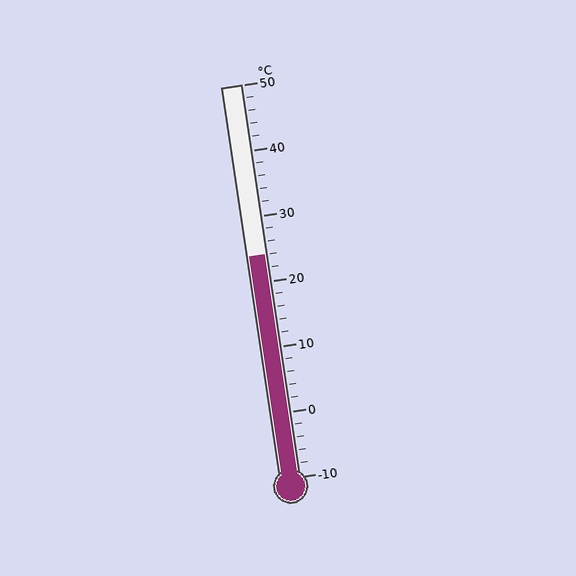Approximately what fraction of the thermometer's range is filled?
The thermometer is filled to approximately 55% of its range.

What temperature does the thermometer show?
The thermometer shows approximately 24°C.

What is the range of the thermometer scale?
The thermometer scale ranges from -10°C to 50°C.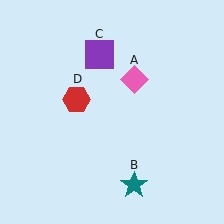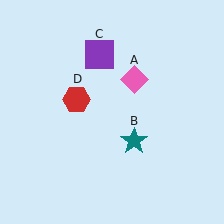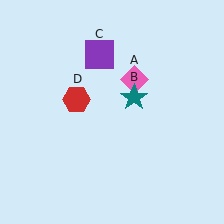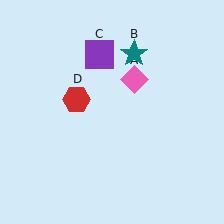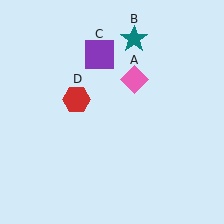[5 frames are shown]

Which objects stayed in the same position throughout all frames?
Pink diamond (object A) and purple square (object C) and red hexagon (object D) remained stationary.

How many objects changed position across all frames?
1 object changed position: teal star (object B).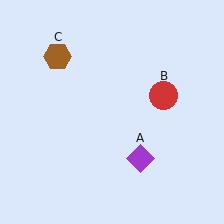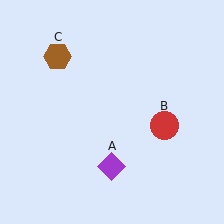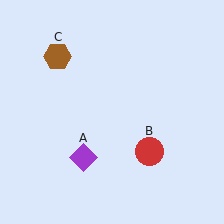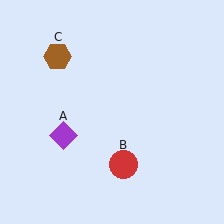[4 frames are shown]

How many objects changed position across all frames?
2 objects changed position: purple diamond (object A), red circle (object B).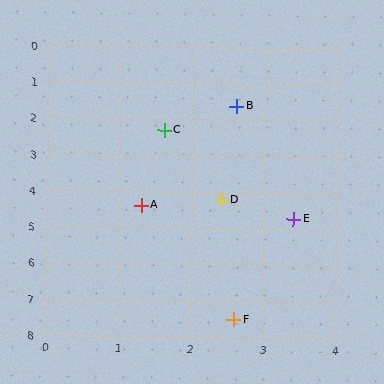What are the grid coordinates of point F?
Point F is at approximately (2.6, 7.5).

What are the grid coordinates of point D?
Point D is at approximately (2.4, 4.2).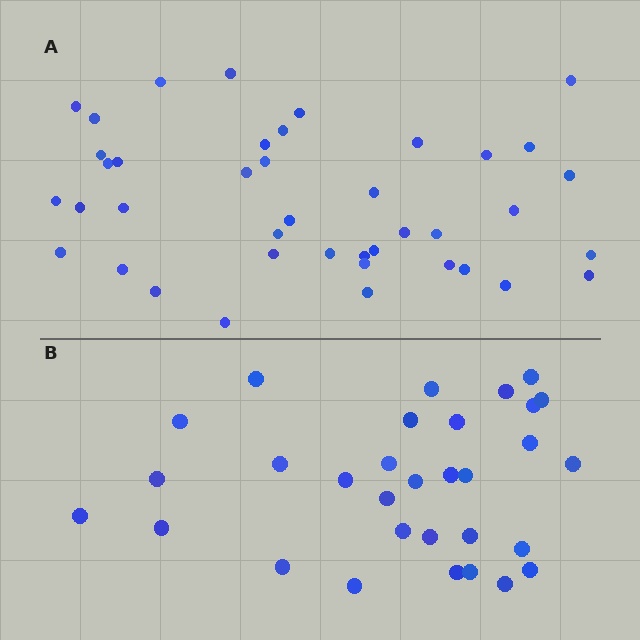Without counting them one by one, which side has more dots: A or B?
Region A (the top region) has more dots.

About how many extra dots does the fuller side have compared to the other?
Region A has roughly 10 or so more dots than region B.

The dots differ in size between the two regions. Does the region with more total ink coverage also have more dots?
No. Region B has more total ink coverage because its dots are larger, but region A actually contains more individual dots. Total area can be misleading — the number of items is what matters here.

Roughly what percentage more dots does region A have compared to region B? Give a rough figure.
About 30% more.